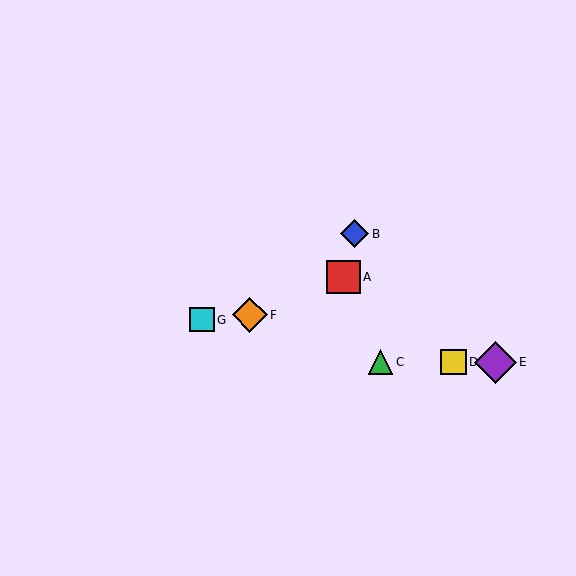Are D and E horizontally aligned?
Yes, both are at y≈362.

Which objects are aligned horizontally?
Objects C, D, E are aligned horizontally.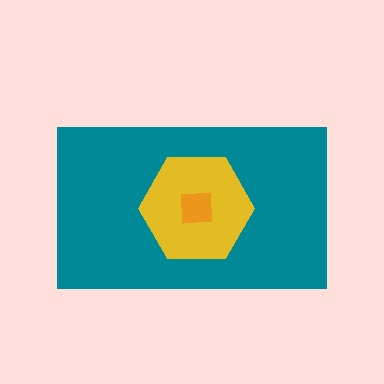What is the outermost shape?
The teal rectangle.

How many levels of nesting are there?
3.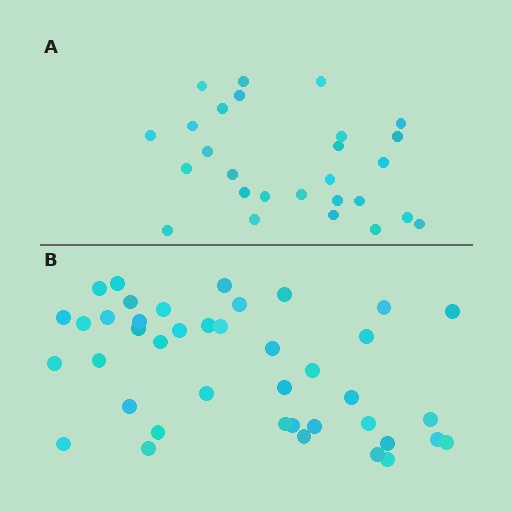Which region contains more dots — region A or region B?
Region B (the bottom region) has more dots.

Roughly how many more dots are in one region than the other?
Region B has approximately 15 more dots than region A.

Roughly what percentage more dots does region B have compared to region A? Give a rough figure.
About 50% more.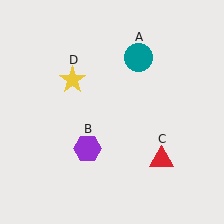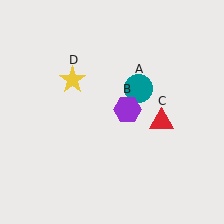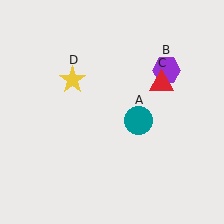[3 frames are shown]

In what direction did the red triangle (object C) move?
The red triangle (object C) moved up.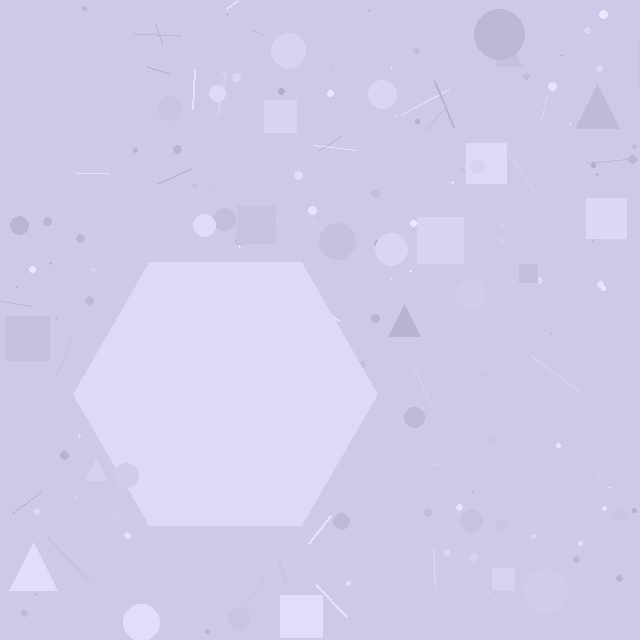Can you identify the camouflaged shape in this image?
The camouflaged shape is a hexagon.